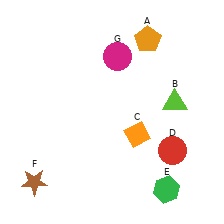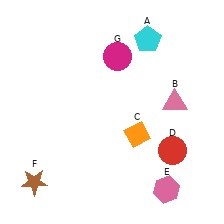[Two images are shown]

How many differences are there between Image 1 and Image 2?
There are 3 differences between the two images.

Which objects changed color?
A changed from orange to cyan. B changed from lime to pink. E changed from green to pink.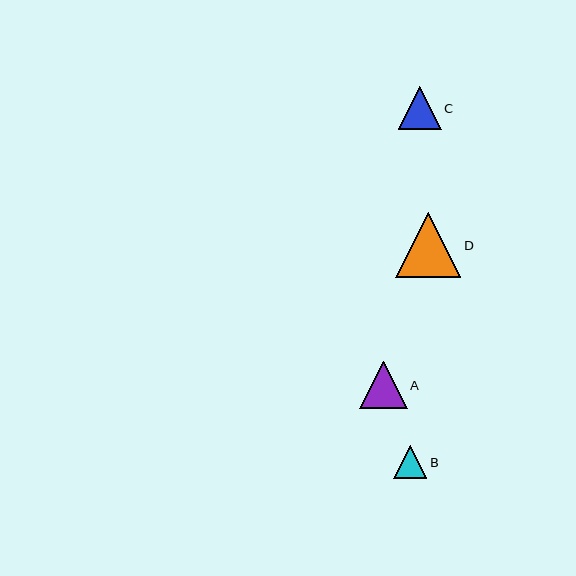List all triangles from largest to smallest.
From largest to smallest: D, A, C, B.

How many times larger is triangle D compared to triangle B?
Triangle D is approximately 2.0 times the size of triangle B.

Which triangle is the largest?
Triangle D is the largest with a size of approximately 65 pixels.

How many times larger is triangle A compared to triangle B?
Triangle A is approximately 1.4 times the size of triangle B.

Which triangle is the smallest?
Triangle B is the smallest with a size of approximately 33 pixels.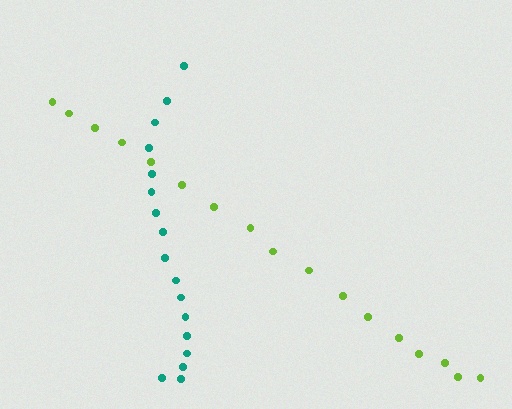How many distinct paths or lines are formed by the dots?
There are 2 distinct paths.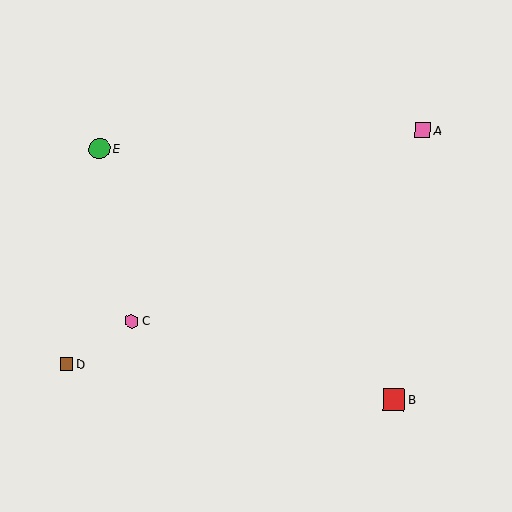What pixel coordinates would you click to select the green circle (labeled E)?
Click at (99, 149) to select the green circle E.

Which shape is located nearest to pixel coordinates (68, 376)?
The brown square (labeled D) at (67, 364) is nearest to that location.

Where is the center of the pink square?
The center of the pink square is at (423, 130).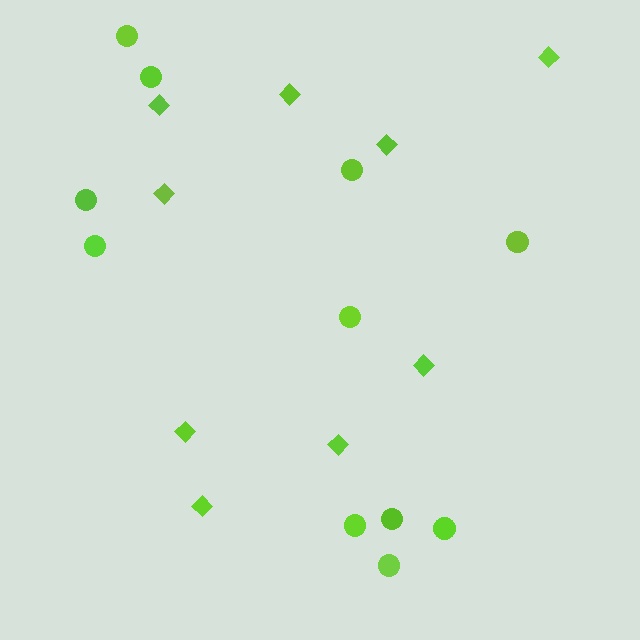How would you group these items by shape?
There are 2 groups: one group of circles (11) and one group of diamonds (9).